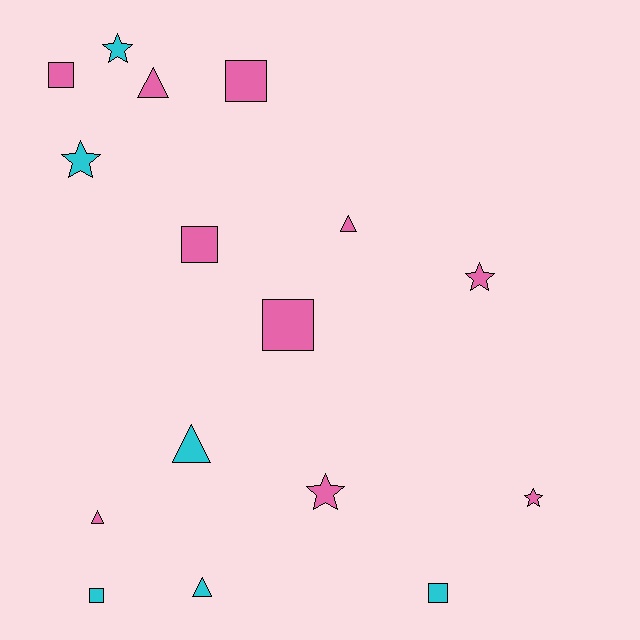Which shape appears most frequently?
Square, with 6 objects.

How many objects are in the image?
There are 16 objects.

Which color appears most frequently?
Pink, with 10 objects.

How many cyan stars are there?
There are 2 cyan stars.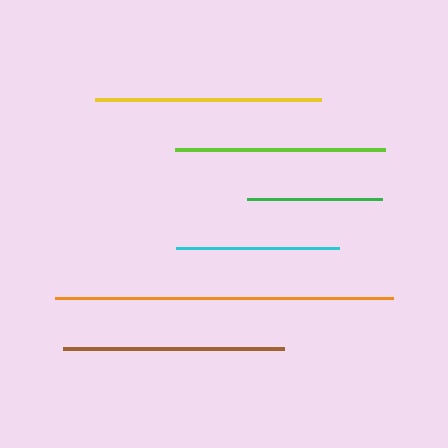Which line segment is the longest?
The orange line is the longest at approximately 337 pixels.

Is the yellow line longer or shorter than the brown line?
The yellow line is longer than the brown line.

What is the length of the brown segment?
The brown segment is approximately 221 pixels long.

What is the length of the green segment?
The green segment is approximately 136 pixels long.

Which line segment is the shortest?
The green line is the shortest at approximately 136 pixels.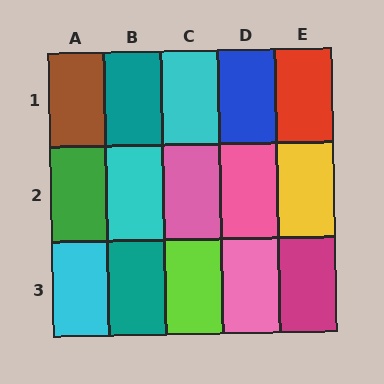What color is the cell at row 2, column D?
Pink.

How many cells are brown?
1 cell is brown.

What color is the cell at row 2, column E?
Yellow.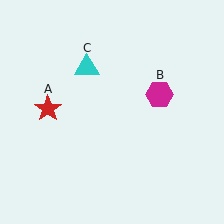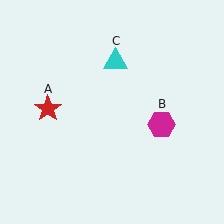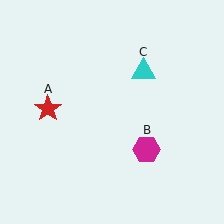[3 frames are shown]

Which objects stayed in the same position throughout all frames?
Red star (object A) remained stationary.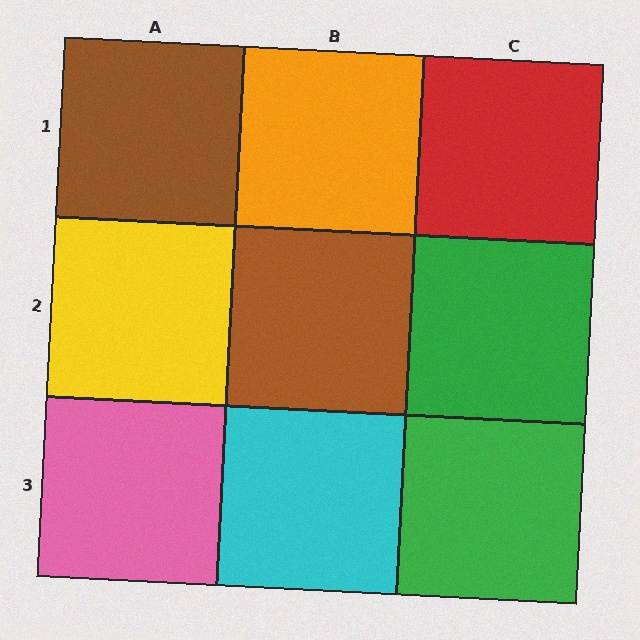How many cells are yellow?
1 cell is yellow.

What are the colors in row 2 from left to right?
Yellow, brown, green.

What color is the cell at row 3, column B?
Cyan.